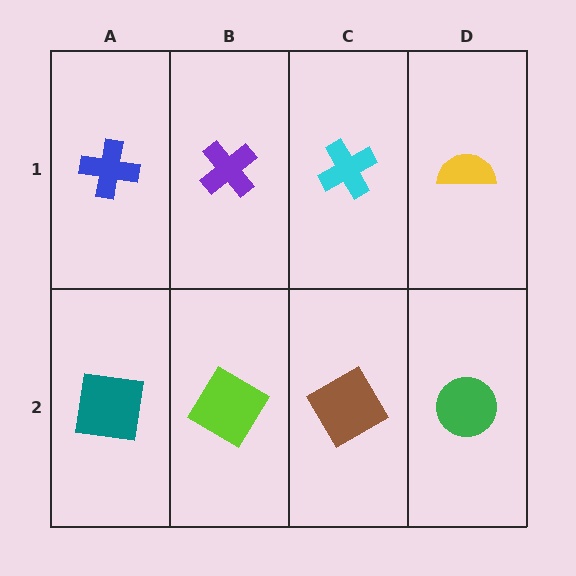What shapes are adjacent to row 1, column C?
A brown square (row 2, column C), a purple cross (row 1, column B), a yellow semicircle (row 1, column D).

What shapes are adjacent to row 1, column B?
A lime diamond (row 2, column B), a blue cross (row 1, column A), a cyan cross (row 1, column C).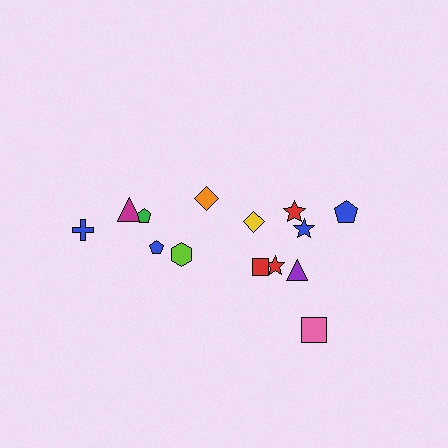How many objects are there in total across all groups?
There are 14 objects.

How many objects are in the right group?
There are 8 objects.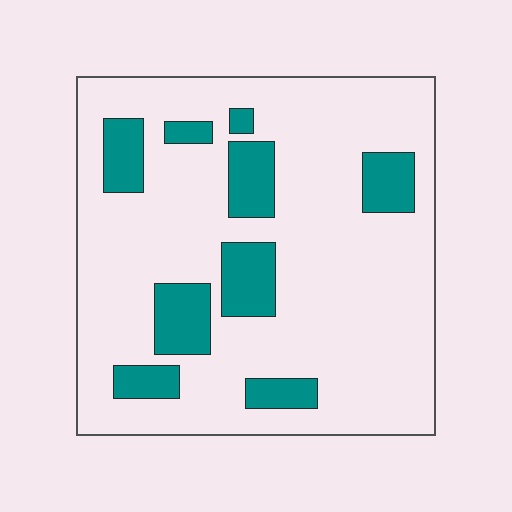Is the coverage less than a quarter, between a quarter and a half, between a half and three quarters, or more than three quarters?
Less than a quarter.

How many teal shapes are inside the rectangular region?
9.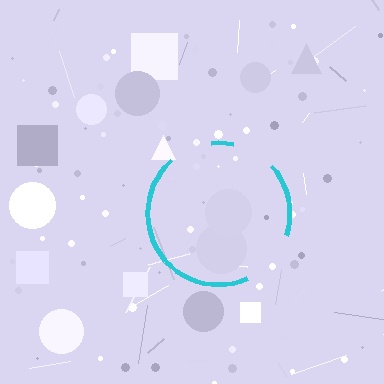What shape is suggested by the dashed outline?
The dashed outline suggests a circle.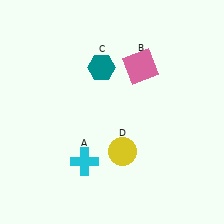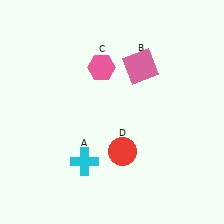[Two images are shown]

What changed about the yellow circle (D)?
In Image 1, D is yellow. In Image 2, it changed to red.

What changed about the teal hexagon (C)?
In Image 1, C is teal. In Image 2, it changed to pink.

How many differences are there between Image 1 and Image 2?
There are 2 differences between the two images.